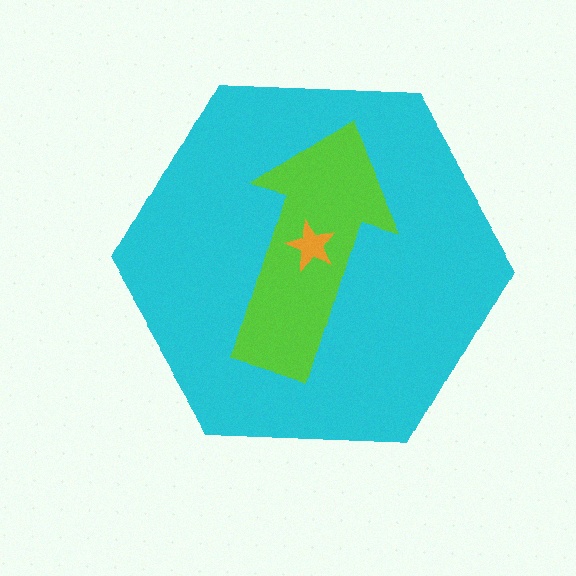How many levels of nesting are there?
3.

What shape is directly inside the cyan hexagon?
The lime arrow.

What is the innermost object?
The orange star.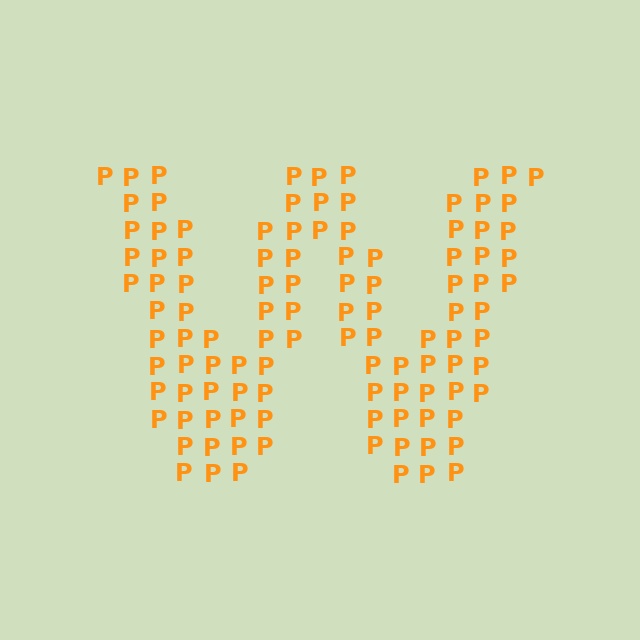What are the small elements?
The small elements are letter P's.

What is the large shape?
The large shape is the letter W.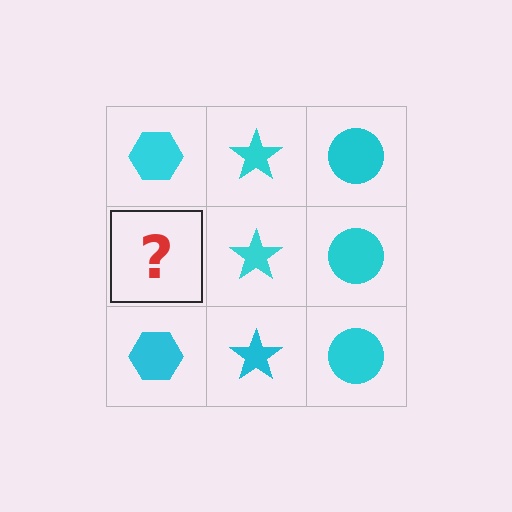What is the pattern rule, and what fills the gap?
The rule is that each column has a consistent shape. The gap should be filled with a cyan hexagon.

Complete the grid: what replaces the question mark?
The question mark should be replaced with a cyan hexagon.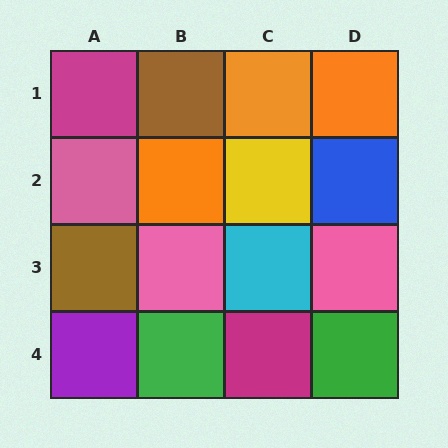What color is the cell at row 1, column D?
Orange.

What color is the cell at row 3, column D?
Pink.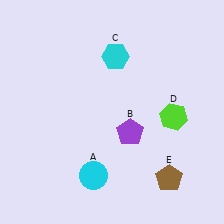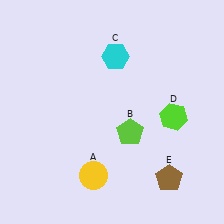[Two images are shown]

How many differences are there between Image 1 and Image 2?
There are 2 differences between the two images.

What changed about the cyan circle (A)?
In Image 1, A is cyan. In Image 2, it changed to yellow.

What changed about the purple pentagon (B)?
In Image 1, B is purple. In Image 2, it changed to lime.